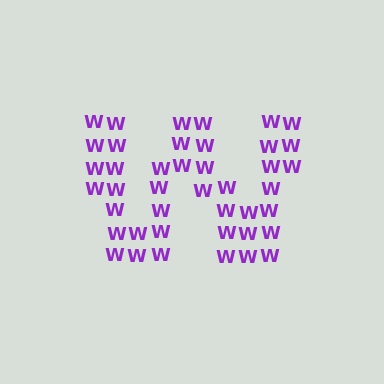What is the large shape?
The large shape is the letter W.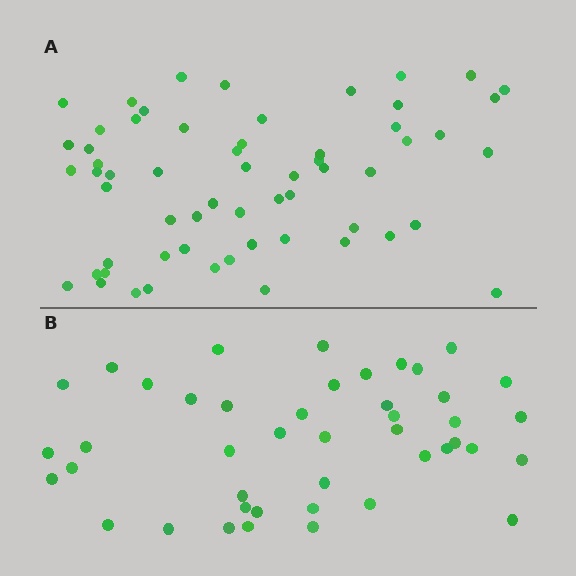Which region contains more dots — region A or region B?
Region A (the top region) has more dots.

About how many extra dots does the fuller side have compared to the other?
Region A has approximately 15 more dots than region B.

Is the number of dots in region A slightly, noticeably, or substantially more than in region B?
Region A has noticeably more, but not dramatically so. The ratio is roughly 1.4 to 1.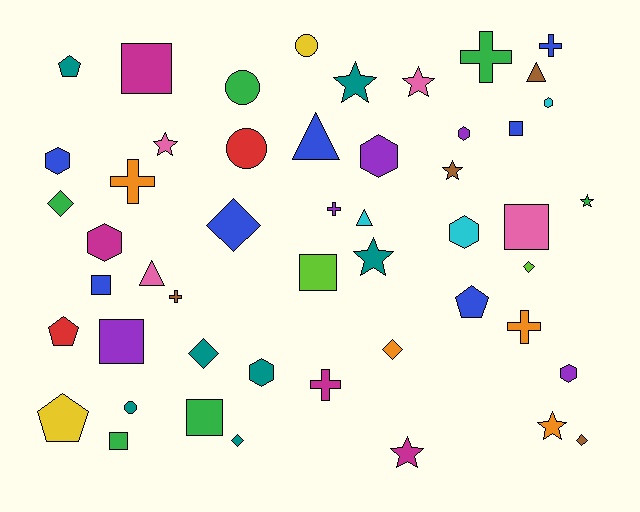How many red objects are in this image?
There are 2 red objects.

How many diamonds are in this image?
There are 7 diamonds.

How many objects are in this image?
There are 50 objects.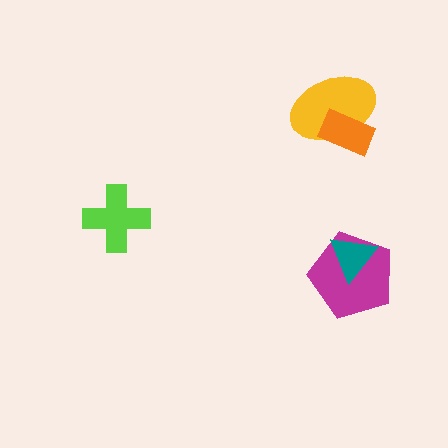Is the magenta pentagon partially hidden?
Yes, it is partially covered by another shape.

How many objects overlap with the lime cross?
0 objects overlap with the lime cross.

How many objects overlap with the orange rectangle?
1 object overlaps with the orange rectangle.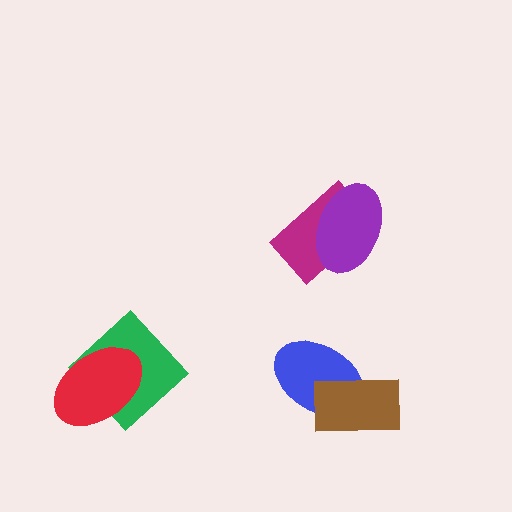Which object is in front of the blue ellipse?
The brown rectangle is in front of the blue ellipse.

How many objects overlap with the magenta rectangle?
1 object overlaps with the magenta rectangle.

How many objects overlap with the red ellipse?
1 object overlaps with the red ellipse.